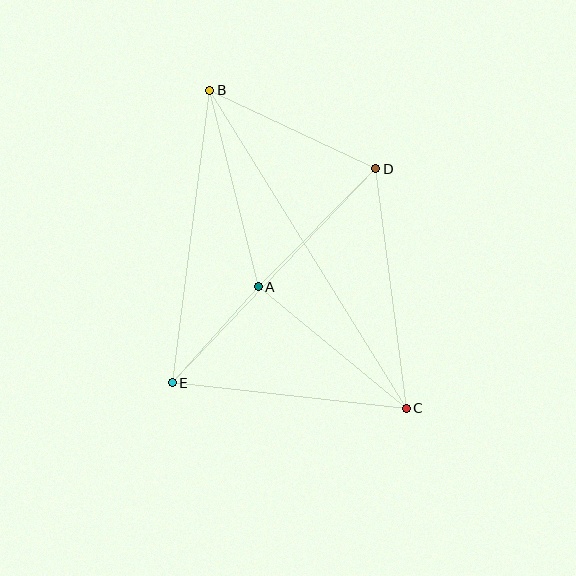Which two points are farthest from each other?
Points B and C are farthest from each other.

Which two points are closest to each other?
Points A and E are closest to each other.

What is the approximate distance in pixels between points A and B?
The distance between A and B is approximately 202 pixels.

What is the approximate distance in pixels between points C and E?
The distance between C and E is approximately 235 pixels.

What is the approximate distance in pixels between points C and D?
The distance between C and D is approximately 241 pixels.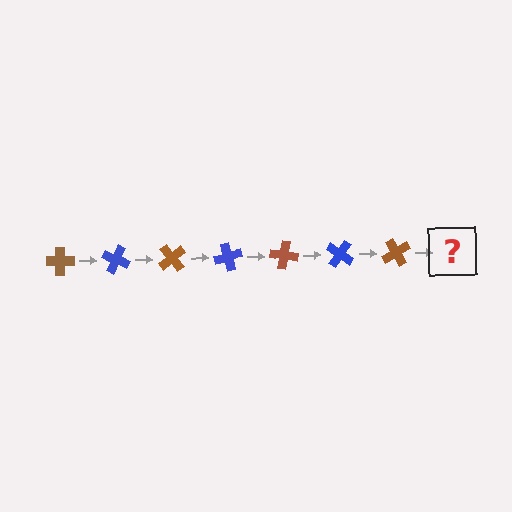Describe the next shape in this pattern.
It should be a blue cross, rotated 175 degrees from the start.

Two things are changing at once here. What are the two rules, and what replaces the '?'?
The two rules are that it rotates 25 degrees each step and the color cycles through brown and blue. The '?' should be a blue cross, rotated 175 degrees from the start.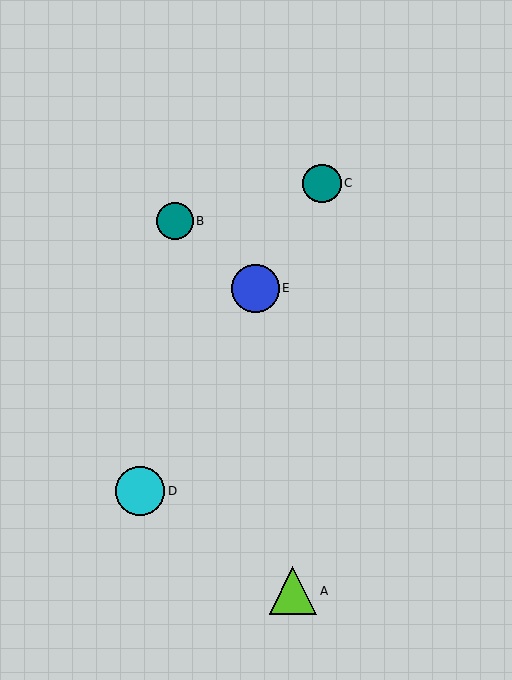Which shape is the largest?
The cyan circle (labeled D) is the largest.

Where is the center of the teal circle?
The center of the teal circle is at (175, 221).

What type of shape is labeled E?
Shape E is a blue circle.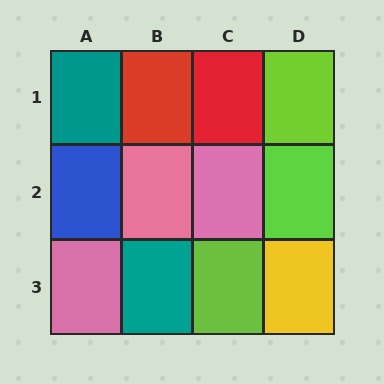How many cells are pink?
3 cells are pink.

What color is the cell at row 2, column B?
Pink.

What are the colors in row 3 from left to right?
Pink, teal, lime, yellow.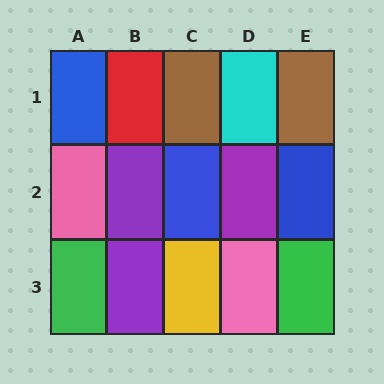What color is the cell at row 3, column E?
Green.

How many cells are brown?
2 cells are brown.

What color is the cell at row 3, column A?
Green.